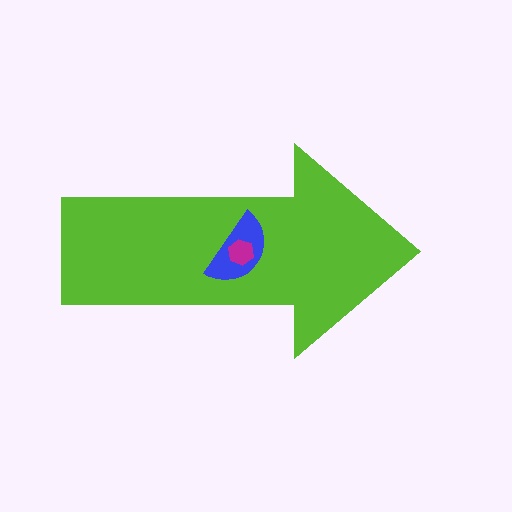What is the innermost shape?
The magenta hexagon.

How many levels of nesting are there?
3.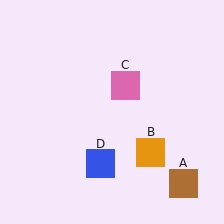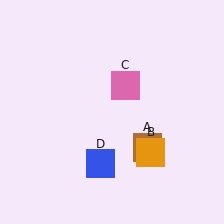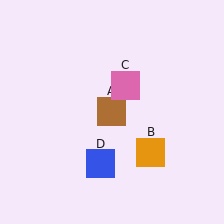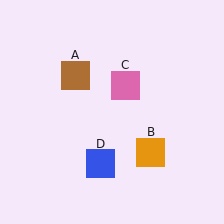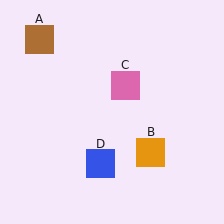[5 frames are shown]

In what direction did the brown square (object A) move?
The brown square (object A) moved up and to the left.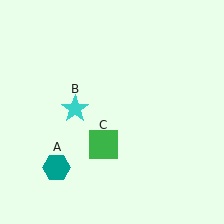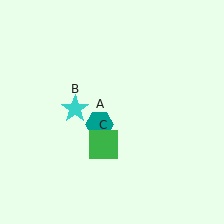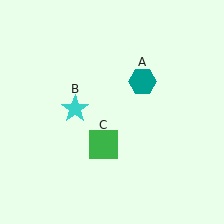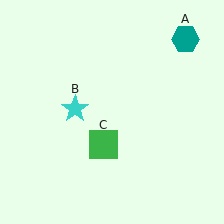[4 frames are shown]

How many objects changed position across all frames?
1 object changed position: teal hexagon (object A).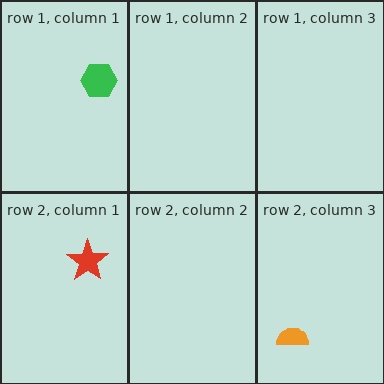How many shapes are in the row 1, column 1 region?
1.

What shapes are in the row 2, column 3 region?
The orange semicircle.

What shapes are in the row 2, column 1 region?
The red star.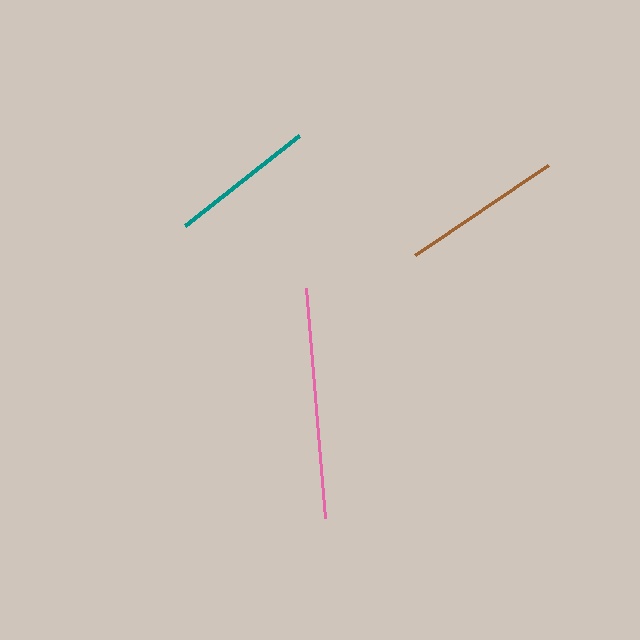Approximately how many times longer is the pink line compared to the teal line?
The pink line is approximately 1.6 times the length of the teal line.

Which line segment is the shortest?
The teal line is the shortest at approximately 145 pixels.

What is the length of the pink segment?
The pink segment is approximately 231 pixels long.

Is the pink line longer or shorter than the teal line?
The pink line is longer than the teal line.